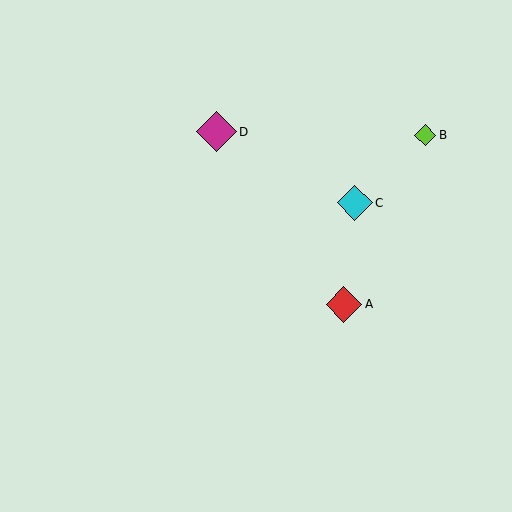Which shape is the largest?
The magenta diamond (labeled D) is the largest.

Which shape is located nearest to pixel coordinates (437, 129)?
The lime diamond (labeled B) at (425, 135) is nearest to that location.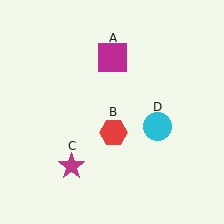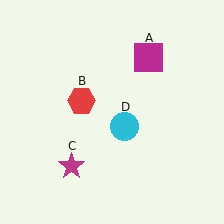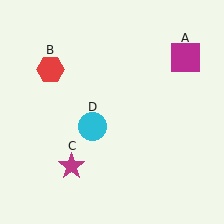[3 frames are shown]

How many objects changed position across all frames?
3 objects changed position: magenta square (object A), red hexagon (object B), cyan circle (object D).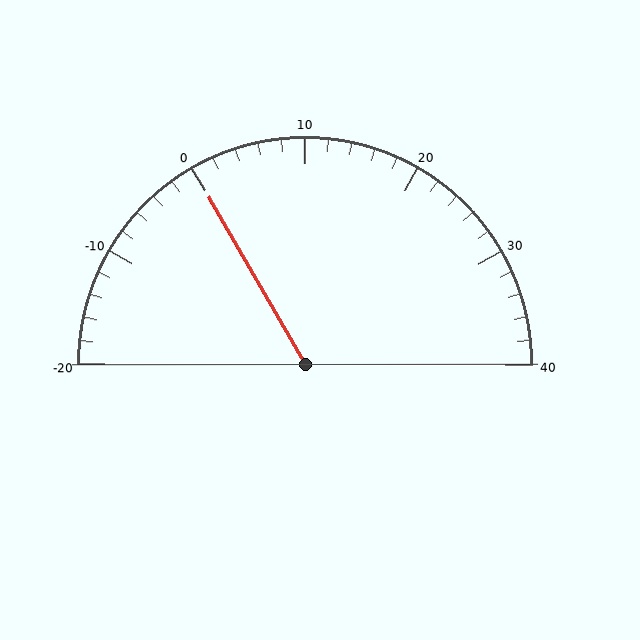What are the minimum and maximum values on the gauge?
The gauge ranges from -20 to 40.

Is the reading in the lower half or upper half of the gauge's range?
The reading is in the lower half of the range (-20 to 40).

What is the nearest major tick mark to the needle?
The nearest major tick mark is 0.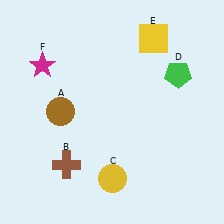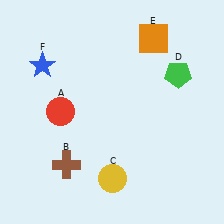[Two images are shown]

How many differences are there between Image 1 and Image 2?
There are 3 differences between the two images.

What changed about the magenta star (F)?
In Image 1, F is magenta. In Image 2, it changed to blue.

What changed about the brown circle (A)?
In Image 1, A is brown. In Image 2, it changed to red.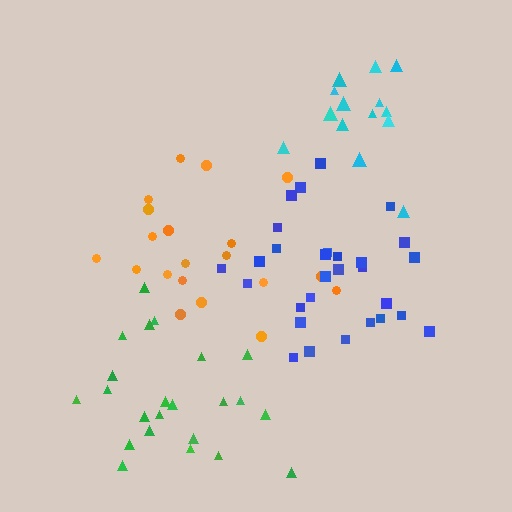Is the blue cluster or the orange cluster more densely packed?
Blue.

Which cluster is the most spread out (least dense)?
Cyan.